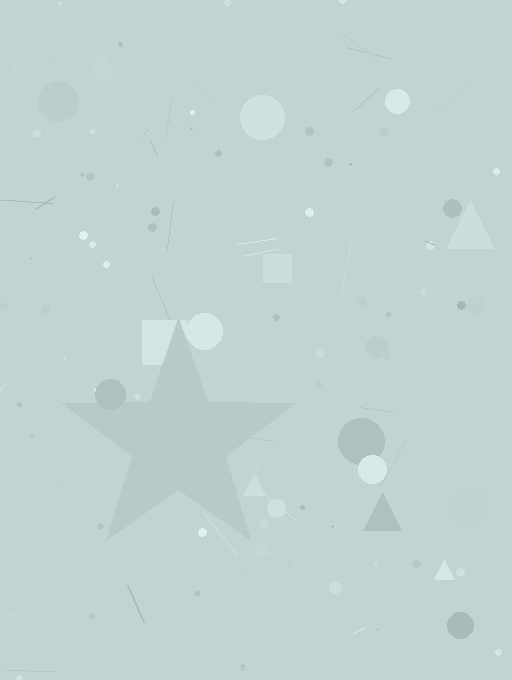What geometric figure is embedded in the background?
A star is embedded in the background.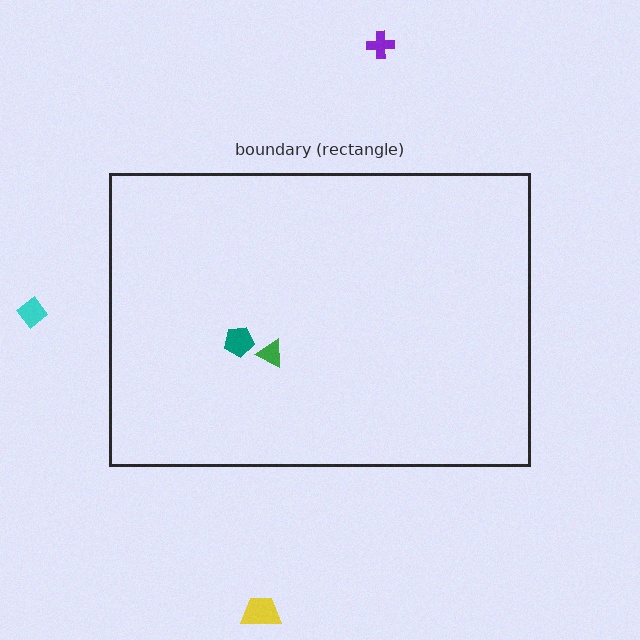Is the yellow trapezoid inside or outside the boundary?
Outside.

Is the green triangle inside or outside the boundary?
Inside.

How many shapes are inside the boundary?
2 inside, 3 outside.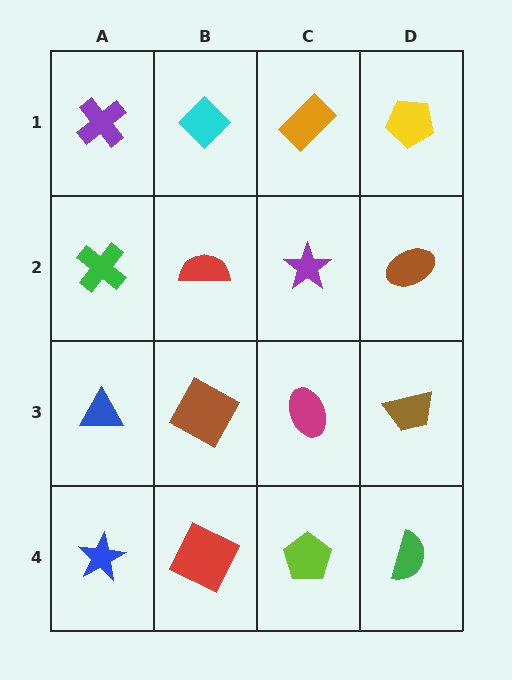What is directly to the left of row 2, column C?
A red semicircle.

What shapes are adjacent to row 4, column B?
A brown square (row 3, column B), a blue star (row 4, column A), a lime pentagon (row 4, column C).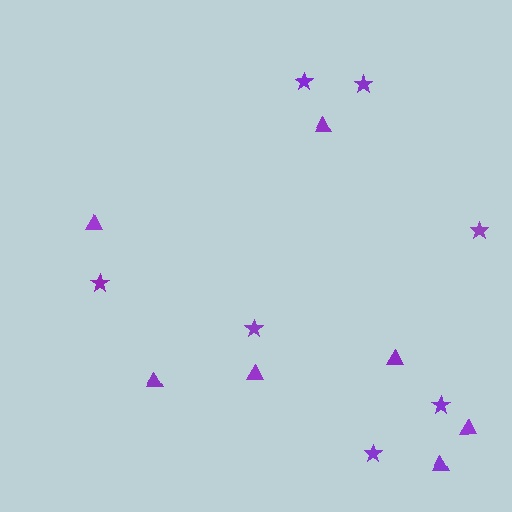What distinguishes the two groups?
There are 2 groups: one group of triangles (7) and one group of stars (7).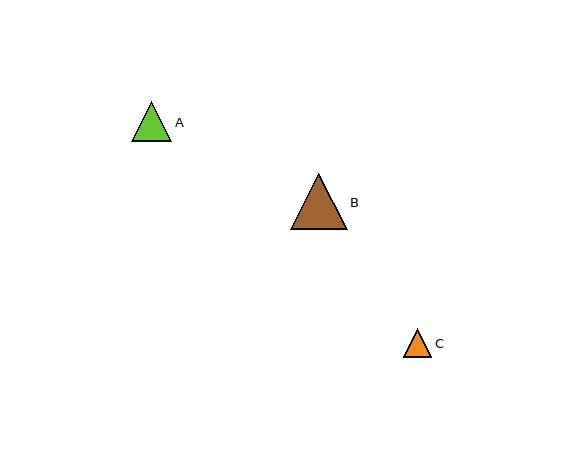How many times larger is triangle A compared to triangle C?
Triangle A is approximately 1.4 times the size of triangle C.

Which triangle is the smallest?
Triangle C is the smallest with a size of approximately 29 pixels.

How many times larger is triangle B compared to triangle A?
Triangle B is approximately 1.4 times the size of triangle A.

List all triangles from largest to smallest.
From largest to smallest: B, A, C.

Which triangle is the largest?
Triangle B is the largest with a size of approximately 56 pixels.